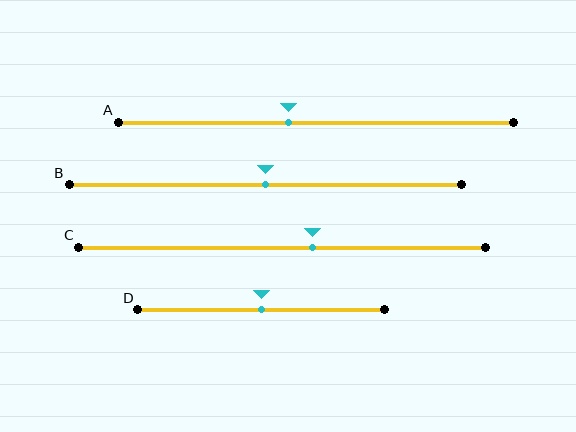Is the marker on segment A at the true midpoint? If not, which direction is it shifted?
No, the marker on segment A is shifted to the left by about 7% of the segment length.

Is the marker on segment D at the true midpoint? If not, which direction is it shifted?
Yes, the marker on segment D is at the true midpoint.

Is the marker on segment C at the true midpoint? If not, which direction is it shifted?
No, the marker on segment C is shifted to the right by about 8% of the segment length.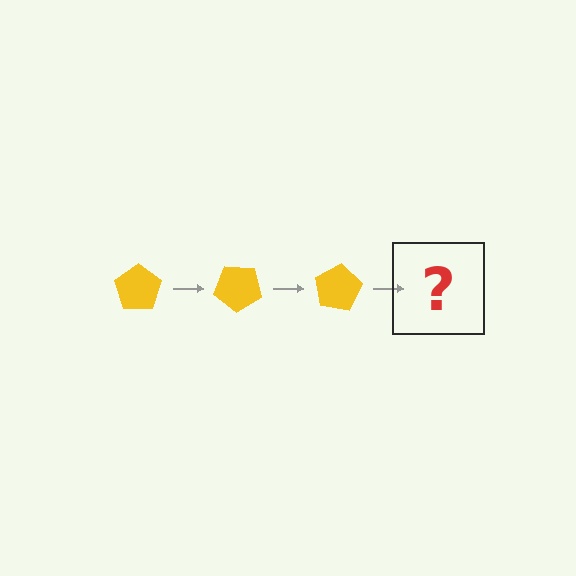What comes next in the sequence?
The next element should be a yellow pentagon rotated 120 degrees.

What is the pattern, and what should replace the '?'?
The pattern is that the pentagon rotates 40 degrees each step. The '?' should be a yellow pentagon rotated 120 degrees.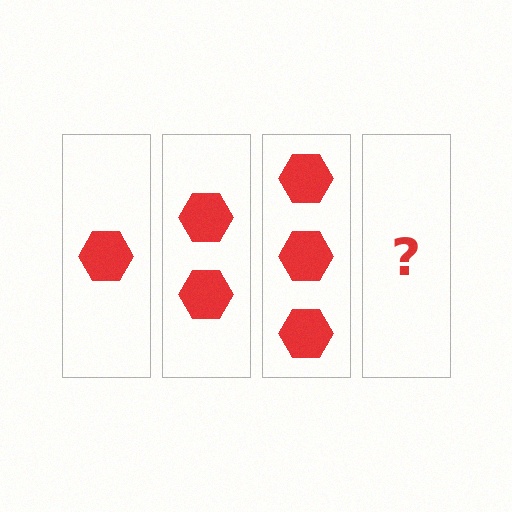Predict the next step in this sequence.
The next step is 4 hexagons.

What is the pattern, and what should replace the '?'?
The pattern is that each step adds one more hexagon. The '?' should be 4 hexagons.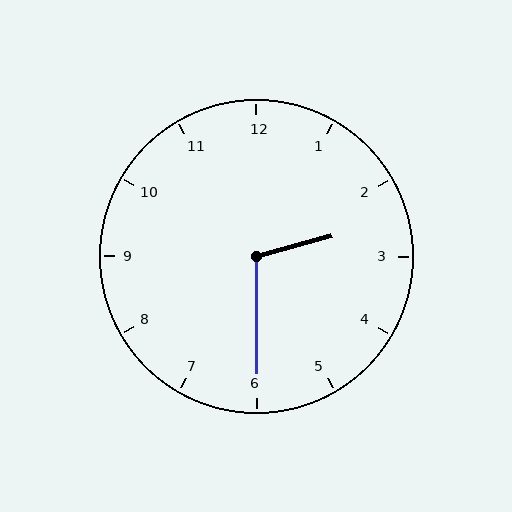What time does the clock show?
2:30.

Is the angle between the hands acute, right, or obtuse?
It is obtuse.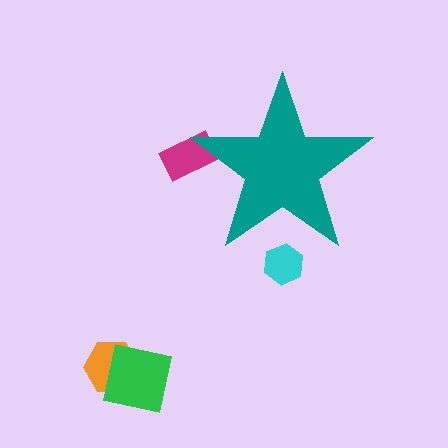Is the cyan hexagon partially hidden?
Yes, the cyan hexagon is partially hidden behind the teal star.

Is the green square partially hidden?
No, the green square is fully visible.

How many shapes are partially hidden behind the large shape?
2 shapes are partially hidden.